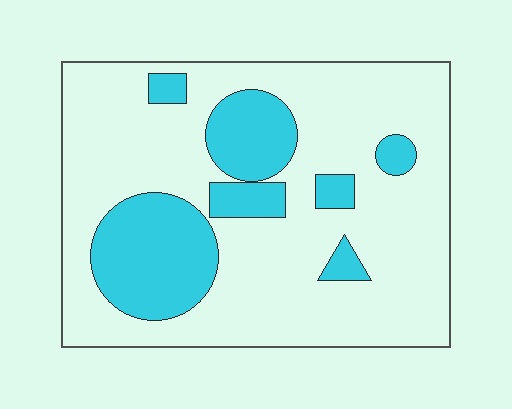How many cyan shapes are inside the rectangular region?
7.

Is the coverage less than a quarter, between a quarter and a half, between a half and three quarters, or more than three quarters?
Less than a quarter.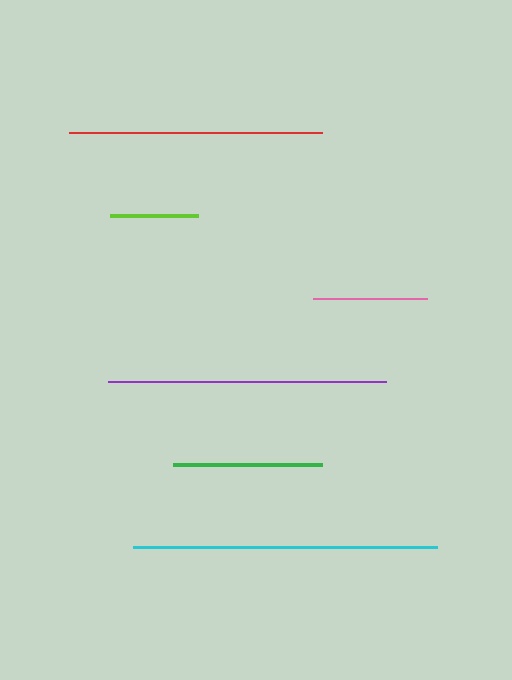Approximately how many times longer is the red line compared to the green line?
The red line is approximately 1.7 times the length of the green line.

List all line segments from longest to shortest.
From longest to shortest: cyan, purple, red, green, pink, lime.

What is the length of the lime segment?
The lime segment is approximately 88 pixels long.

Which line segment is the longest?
The cyan line is the longest at approximately 304 pixels.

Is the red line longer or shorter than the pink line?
The red line is longer than the pink line.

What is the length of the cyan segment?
The cyan segment is approximately 304 pixels long.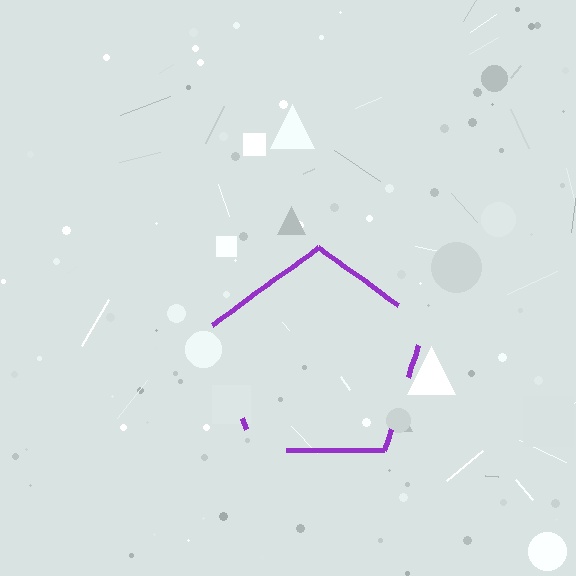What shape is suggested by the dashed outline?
The dashed outline suggests a pentagon.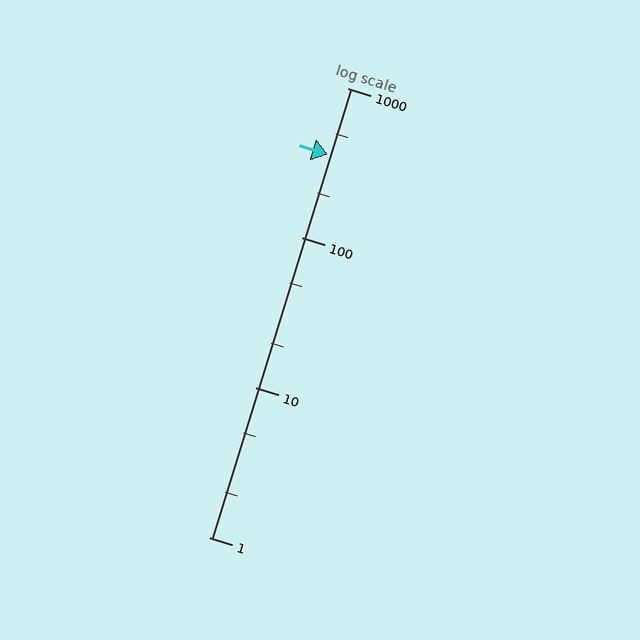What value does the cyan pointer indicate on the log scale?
The pointer indicates approximately 360.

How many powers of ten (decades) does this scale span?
The scale spans 3 decades, from 1 to 1000.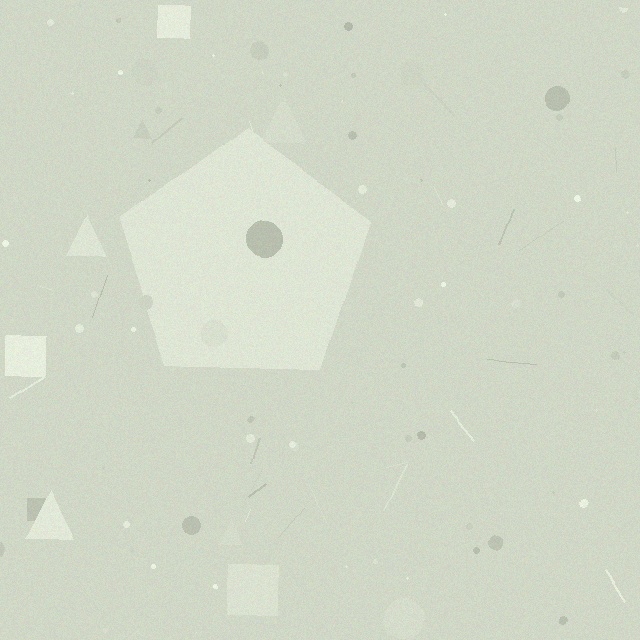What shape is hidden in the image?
A pentagon is hidden in the image.